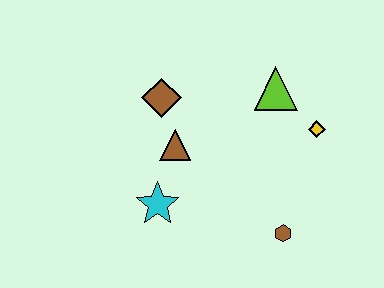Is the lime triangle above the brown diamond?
Yes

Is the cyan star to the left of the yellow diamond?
Yes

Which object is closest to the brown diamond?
The brown triangle is closest to the brown diamond.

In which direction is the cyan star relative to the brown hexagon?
The cyan star is to the left of the brown hexagon.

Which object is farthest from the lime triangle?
The cyan star is farthest from the lime triangle.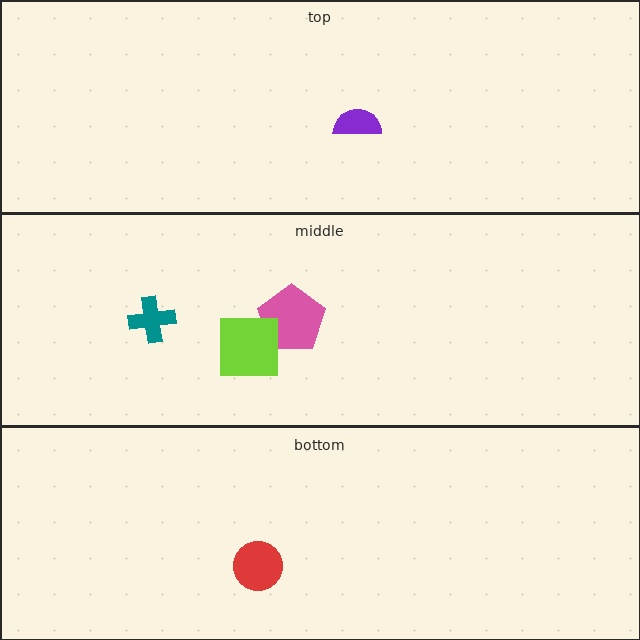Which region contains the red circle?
The bottom region.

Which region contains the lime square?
The middle region.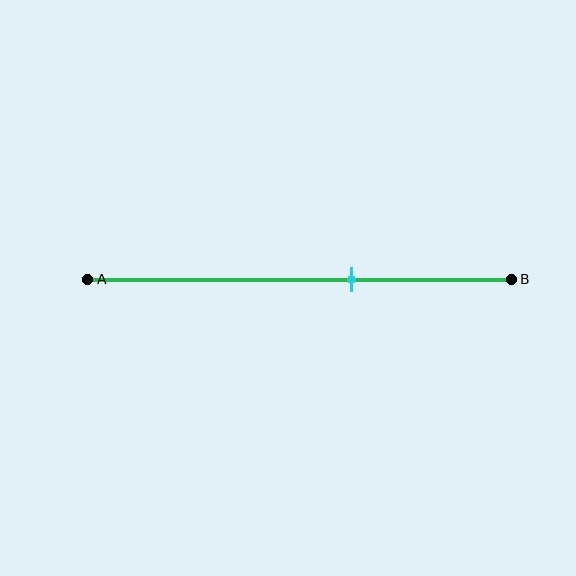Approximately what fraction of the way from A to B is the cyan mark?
The cyan mark is approximately 60% of the way from A to B.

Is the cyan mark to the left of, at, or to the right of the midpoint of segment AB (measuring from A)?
The cyan mark is to the right of the midpoint of segment AB.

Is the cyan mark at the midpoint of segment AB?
No, the mark is at about 60% from A, not at the 50% midpoint.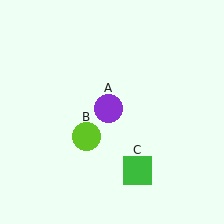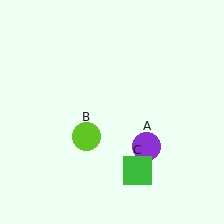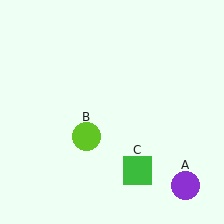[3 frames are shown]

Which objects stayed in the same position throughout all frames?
Lime circle (object B) and green square (object C) remained stationary.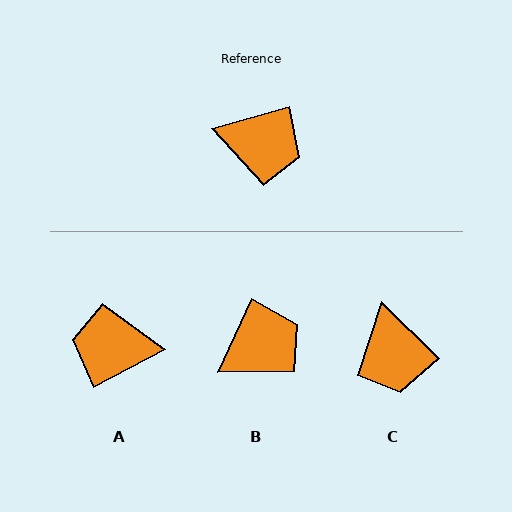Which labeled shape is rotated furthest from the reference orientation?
A, about 168 degrees away.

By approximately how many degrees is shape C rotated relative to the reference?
Approximately 60 degrees clockwise.